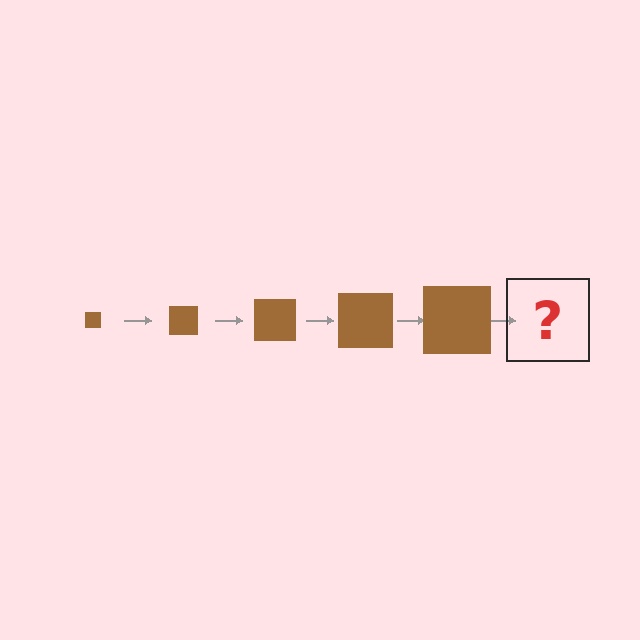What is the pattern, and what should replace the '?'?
The pattern is that the square gets progressively larger each step. The '?' should be a brown square, larger than the previous one.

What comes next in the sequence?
The next element should be a brown square, larger than the previous one.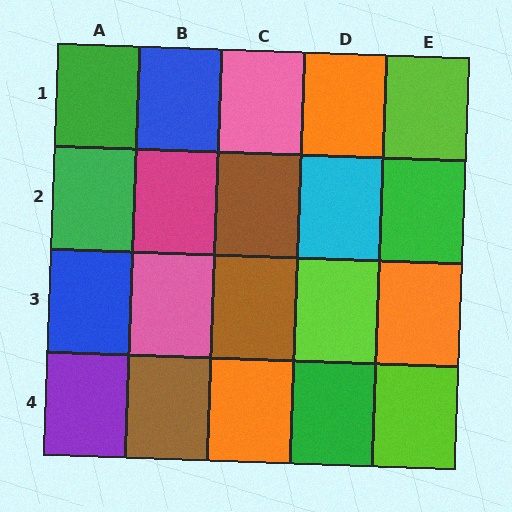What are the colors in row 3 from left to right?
Blue, pink, brown, lime, orange.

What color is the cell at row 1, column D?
Orange.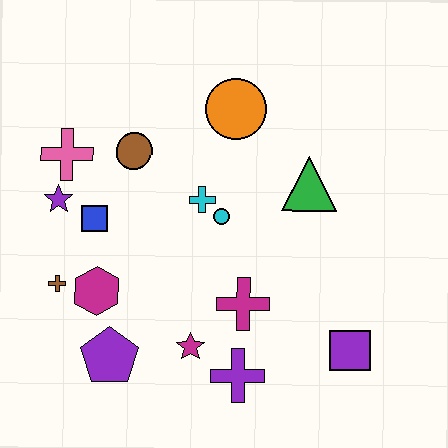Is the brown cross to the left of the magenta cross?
Yes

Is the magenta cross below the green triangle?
Yes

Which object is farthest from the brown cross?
The purple square is farthest from the brown cross.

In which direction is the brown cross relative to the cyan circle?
The brown cross is to the left of the cyan circle.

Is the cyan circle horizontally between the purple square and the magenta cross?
No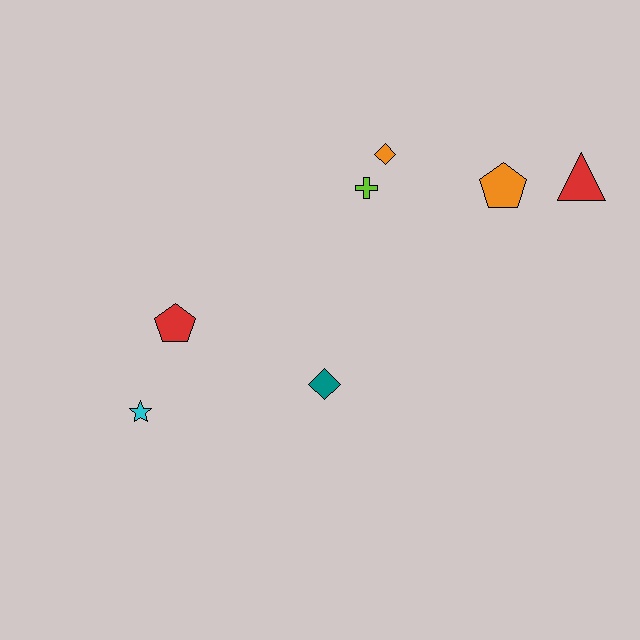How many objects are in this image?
There are 7 objects.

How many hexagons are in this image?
There are no hexagons.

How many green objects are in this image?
There are no green objects.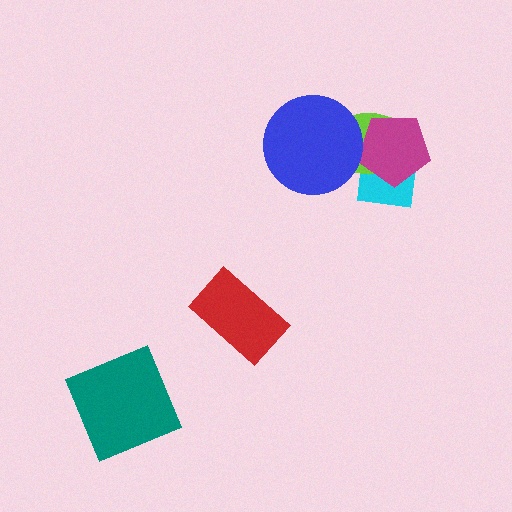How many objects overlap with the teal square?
0 objects overlap with the teal square.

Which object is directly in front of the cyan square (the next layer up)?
The lime ellipse is directly in front of the cyan square.